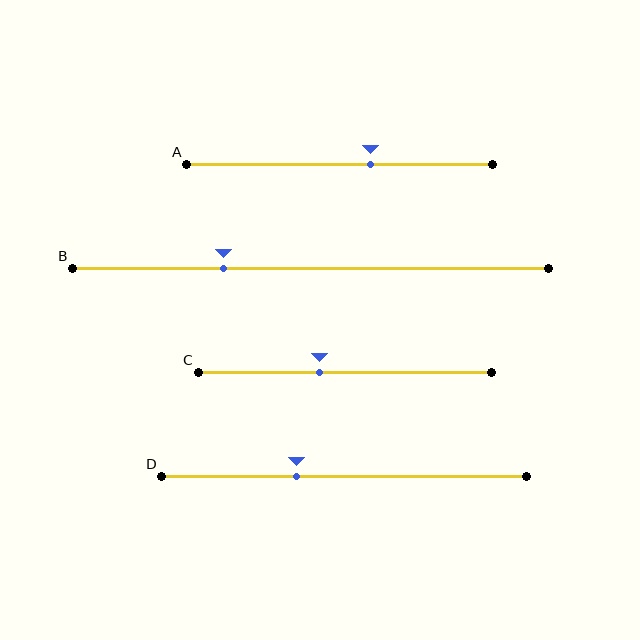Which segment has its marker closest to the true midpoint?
Segment C has its marker closest to the true midpoint.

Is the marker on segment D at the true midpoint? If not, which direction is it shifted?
No, the marker on segment D is shifted to the left by about 13% of the segment length.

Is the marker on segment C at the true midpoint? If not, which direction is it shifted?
No, the marker on segment C is shifted to the left by about 9% of the segment length.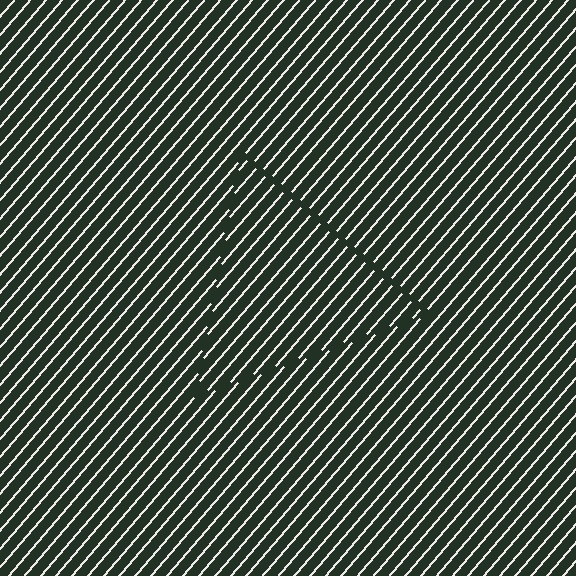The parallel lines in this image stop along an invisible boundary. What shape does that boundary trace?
An illusory triangle. The interior of the shape contains the same grating, shifted by half a period — the contour is defined by the phase discontinuity where line-ends from the inner and outer gratings abut.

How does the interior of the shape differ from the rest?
The interior of the shape contains the same grating, shifted by half a period — the contour is defined by the phase discontinuity where line-ends from the inner and outer gratings abut.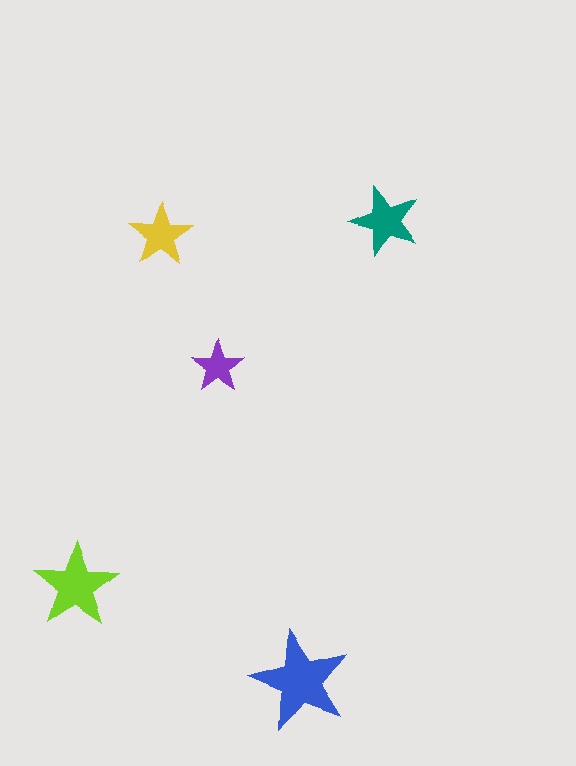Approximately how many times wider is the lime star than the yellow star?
About 1.5 times wider.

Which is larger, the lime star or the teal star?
The lime one.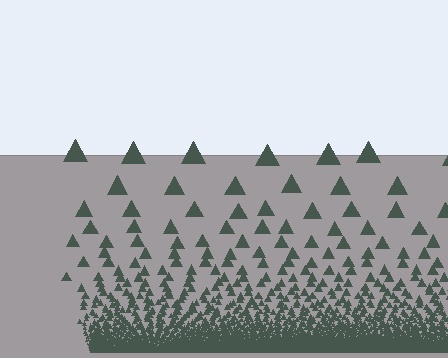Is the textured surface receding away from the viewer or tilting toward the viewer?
The surface appears to tilt toward the viewer. Texture elements get larger and sparser toward the top.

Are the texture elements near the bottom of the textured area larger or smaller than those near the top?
Smaller. The gradient is inverted — elements near the bottom are smaller and denser.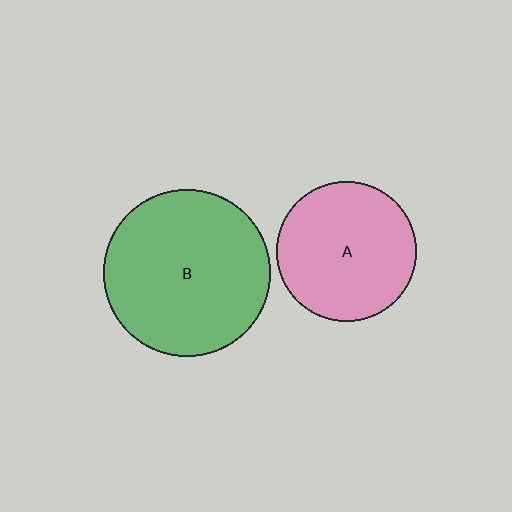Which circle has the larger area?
Circle B (green).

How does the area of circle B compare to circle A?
Approximately 1.4 times.